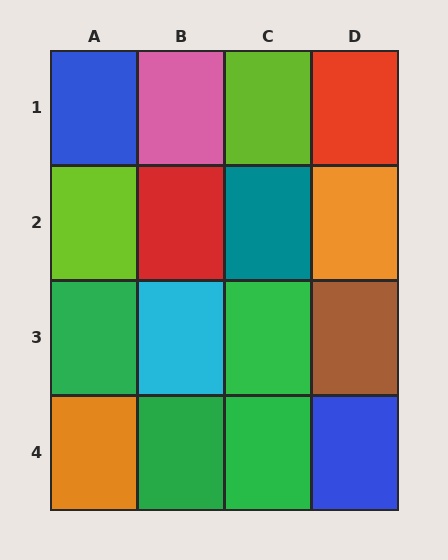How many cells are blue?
2 cells are blue.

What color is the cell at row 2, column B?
Red.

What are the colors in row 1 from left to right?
Blue, pink, lime, red.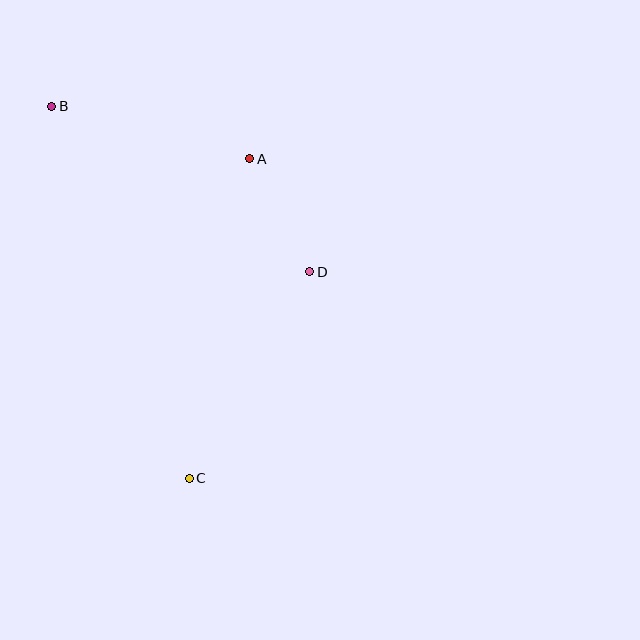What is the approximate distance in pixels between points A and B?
The distance between A and B is approximately 205 pixels.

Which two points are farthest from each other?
Points B and C are farthest from each other.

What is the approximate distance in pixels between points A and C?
The distance between A and C is approximately 325 pixels.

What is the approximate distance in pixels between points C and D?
The distance between C and D is approximately 239 pixels.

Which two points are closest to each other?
Points A and D are closest to each other.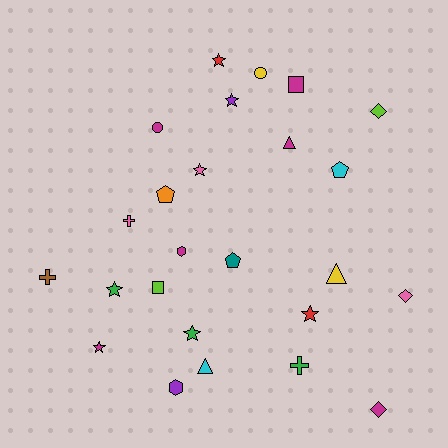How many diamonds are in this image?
There are 3 diamonds.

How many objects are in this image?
There are 25 objects.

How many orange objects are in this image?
There is 1 orange object.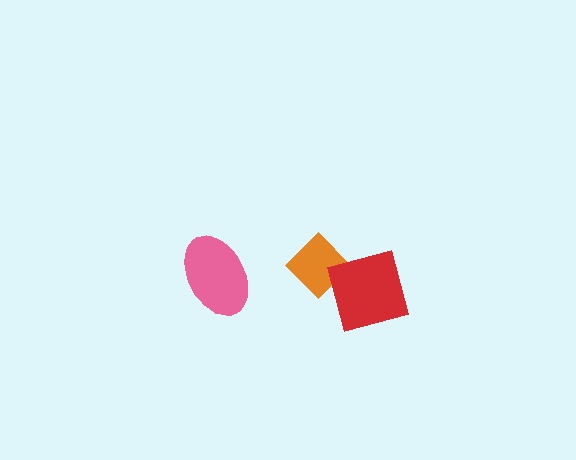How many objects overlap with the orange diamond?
1 object overlaps with the orange diamond.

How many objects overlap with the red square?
1 object overlaps with the red square.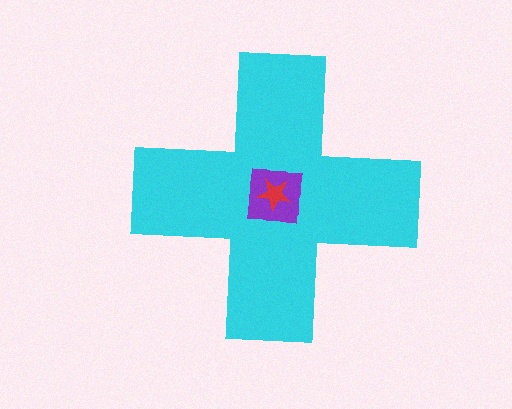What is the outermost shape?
The cyan cross.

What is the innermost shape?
The red star.